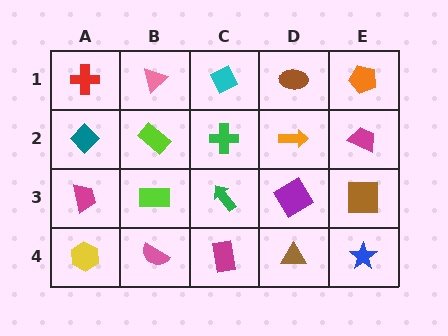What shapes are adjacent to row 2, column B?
A pink triangle (row 1, column B), a lime rectangle (row 3, column B), a teal diamond (row 2, column A), a green cross (row 2, column C).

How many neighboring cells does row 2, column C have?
4.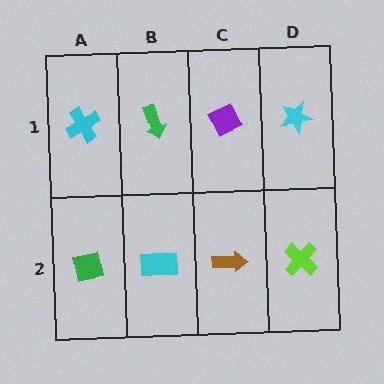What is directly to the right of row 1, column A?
A green arrow.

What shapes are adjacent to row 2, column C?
A purple diamond (row 1, column C), a cyan rectangle (row 2, column B), a lime cross (row 2, column D).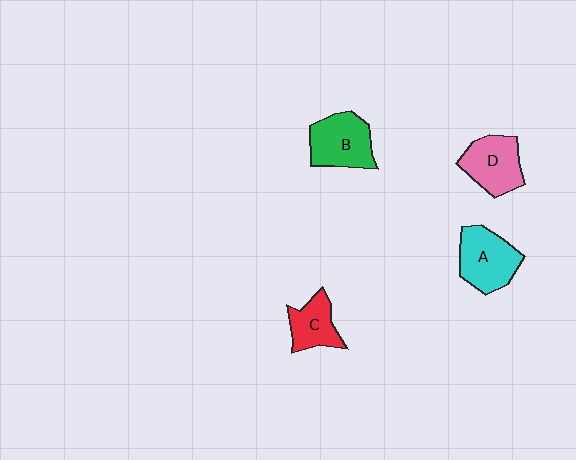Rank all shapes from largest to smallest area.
From largest to smallest: A (cyan), B (green), D (pink), C (red).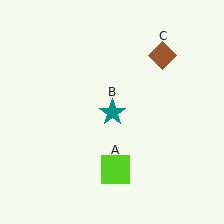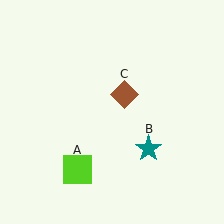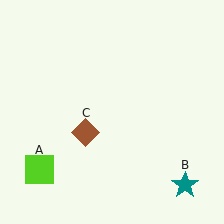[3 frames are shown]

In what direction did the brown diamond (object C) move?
The brown diamond (object C) moved down and to the left.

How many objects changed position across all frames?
3 objects changed position: lime square (object A), teal star (object B), brown diamond (object C).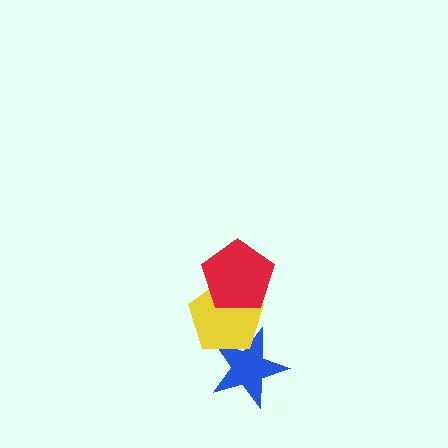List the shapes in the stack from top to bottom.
From top to bottom: the red pentagon, the yellow pentagon, the blue star.